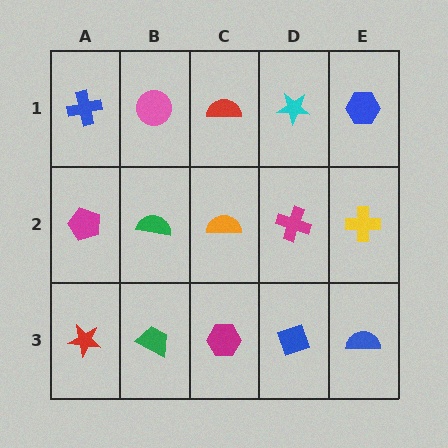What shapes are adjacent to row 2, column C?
A red semicircle (row 1, column C), a magenta hexagon (row 3, column C), a green semicircle (row 2, column B), a magenta cross (row 2, column D).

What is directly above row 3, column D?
A magenta cross.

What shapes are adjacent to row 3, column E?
A yellow cross (row 2, column E), a blue diamond (row 3, column D).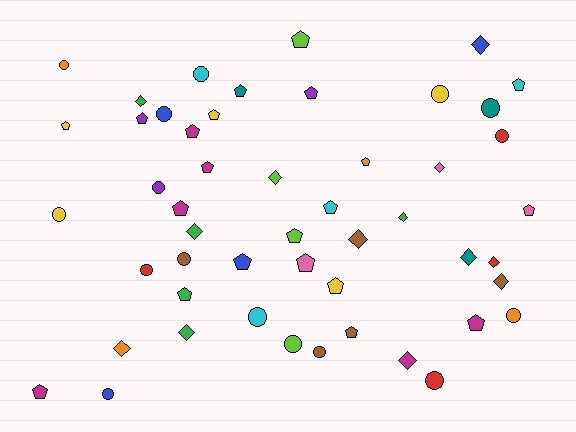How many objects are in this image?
There are 50 objects.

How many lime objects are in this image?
There are 4 lime objects.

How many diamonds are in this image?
There are 13 diamonds.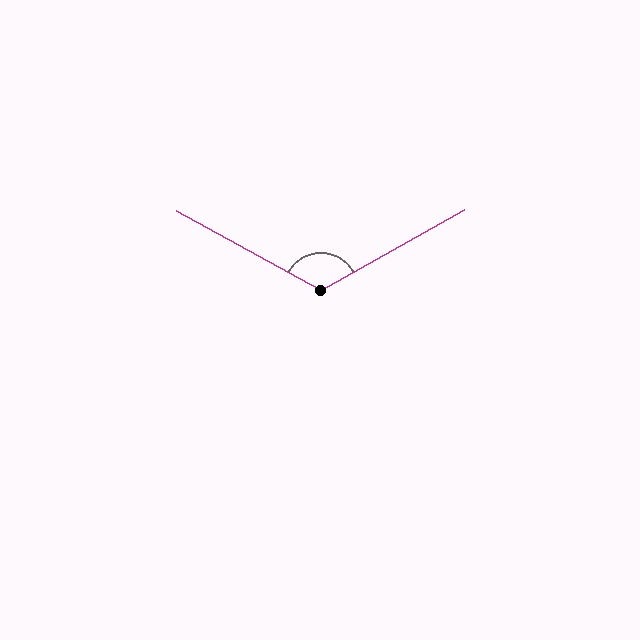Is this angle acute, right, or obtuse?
It is obtuse.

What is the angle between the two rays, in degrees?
Approximately 122 degrees.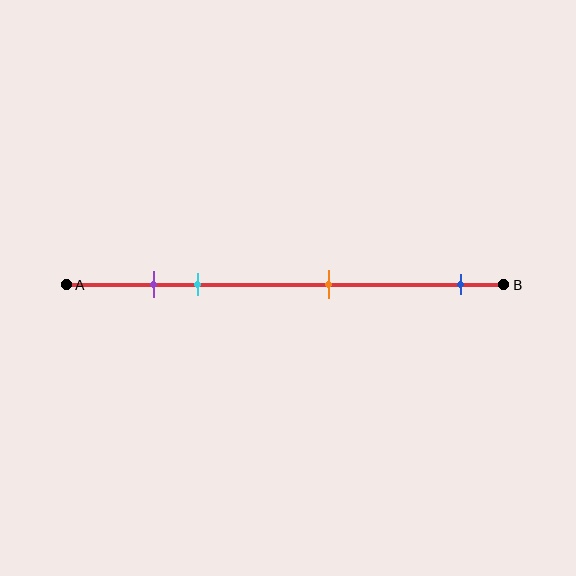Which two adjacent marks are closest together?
The purple and cyan marks are the closest adjacent pair.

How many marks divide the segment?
There are 4 marks dividing the segment.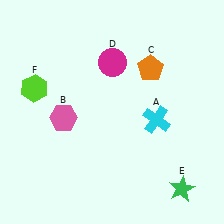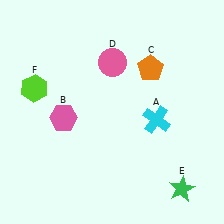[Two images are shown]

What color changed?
The circle (D) changed from magenta in Image 1 to pink in Image 2.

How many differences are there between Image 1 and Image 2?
There is 1 difference between the two images.